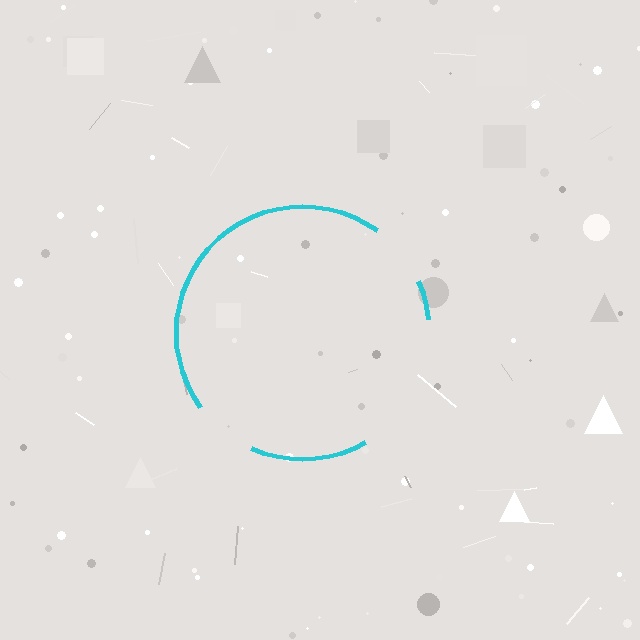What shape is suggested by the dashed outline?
The dashed outline suggests a circle.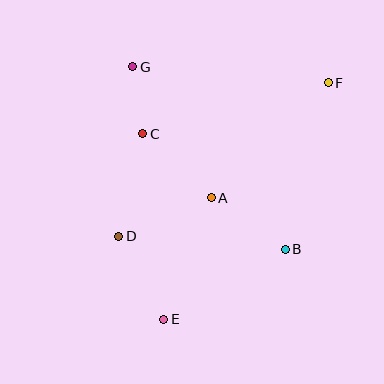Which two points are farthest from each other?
Points E and F are farthest from each other.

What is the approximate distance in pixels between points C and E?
The distance between C and E is approximately 187 pixels.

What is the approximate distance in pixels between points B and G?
The distance between B and G is approximately 238 pixels.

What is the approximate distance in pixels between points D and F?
The distance between D and F is approximately 260 pixels.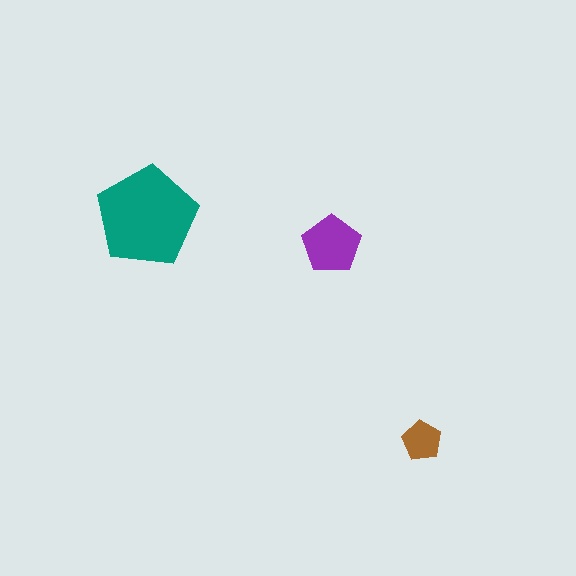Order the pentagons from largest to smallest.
the teal one, the purple one, the brown one.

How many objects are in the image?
There are 3 objects in the image.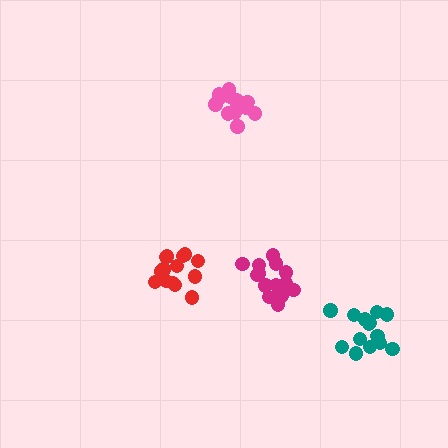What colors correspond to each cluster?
The clusters are colored: pink, red, magenta, teal.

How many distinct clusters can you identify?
There are 4 distinct clusters.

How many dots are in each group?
Group 1: 14 dots, Group 2: 14 dots, Group 3: 17 dots, Group 4: 14 dots (59 total).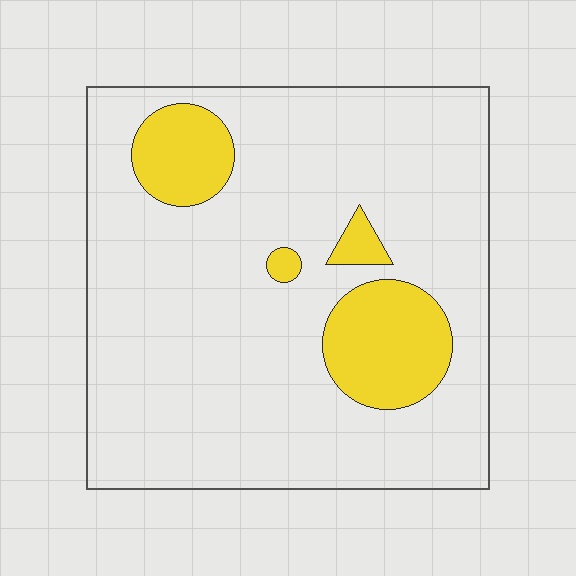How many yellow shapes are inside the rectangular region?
4.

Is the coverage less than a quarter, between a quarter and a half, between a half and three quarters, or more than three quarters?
Less than a quarter.